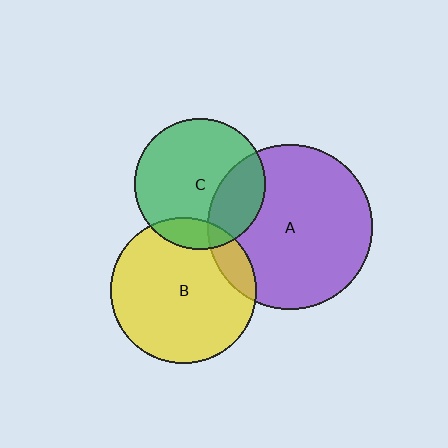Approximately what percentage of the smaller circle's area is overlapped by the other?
Approximately 10%.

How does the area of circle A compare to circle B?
Approximately 1.3 times.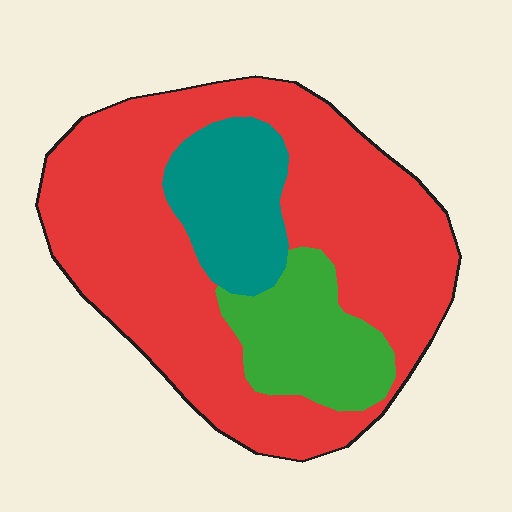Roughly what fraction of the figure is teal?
Teal takes up about one sixth (1/6) of the figure.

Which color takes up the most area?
Red, at roughly 70%.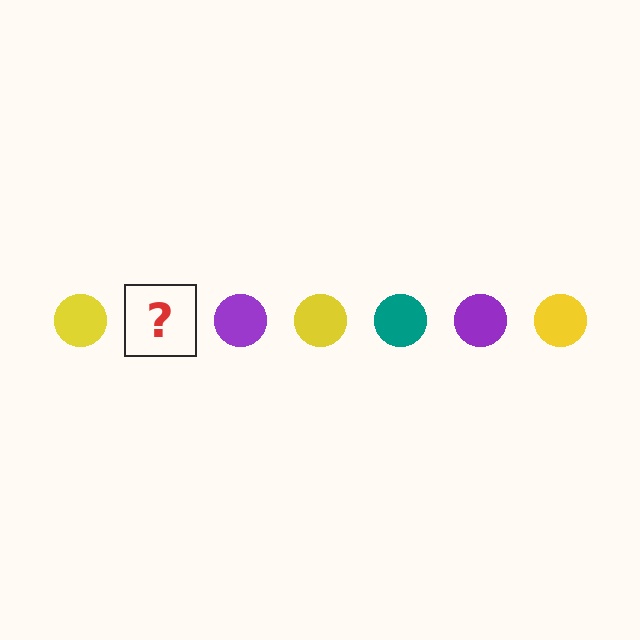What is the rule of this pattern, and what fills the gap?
The rule is that the pattern cycles through yellow, teal, purple circles. The gap should be filled with a teal circle.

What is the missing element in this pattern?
The missing element is a teal circle.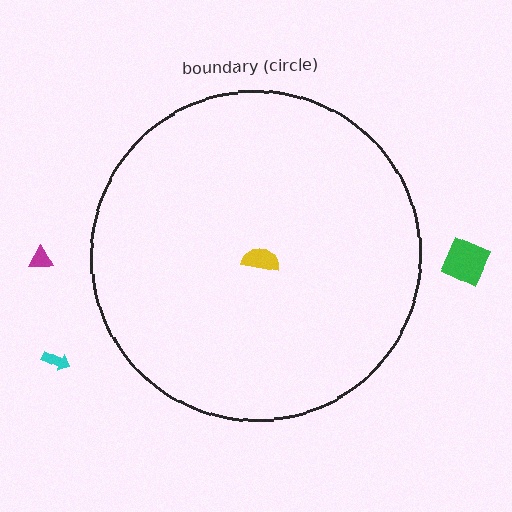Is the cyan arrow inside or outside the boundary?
Outside.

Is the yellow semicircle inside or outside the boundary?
Inside.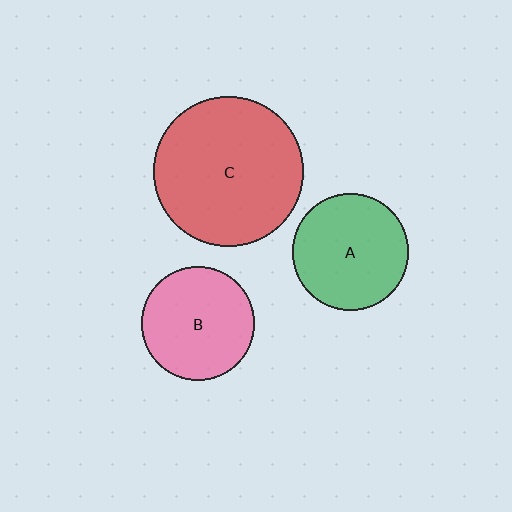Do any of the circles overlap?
No, none of the circles overlap.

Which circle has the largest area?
Circle C (red).